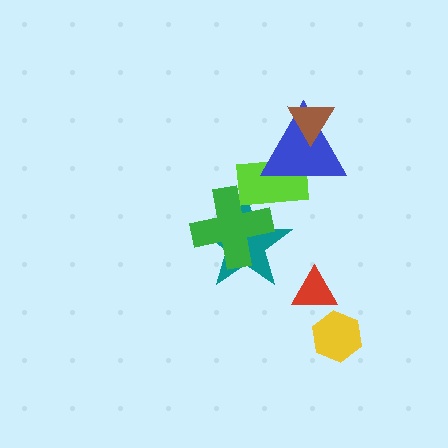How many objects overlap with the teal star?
2 objects overlap with the teal star.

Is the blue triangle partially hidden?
Yes, it is partially covered by another shape.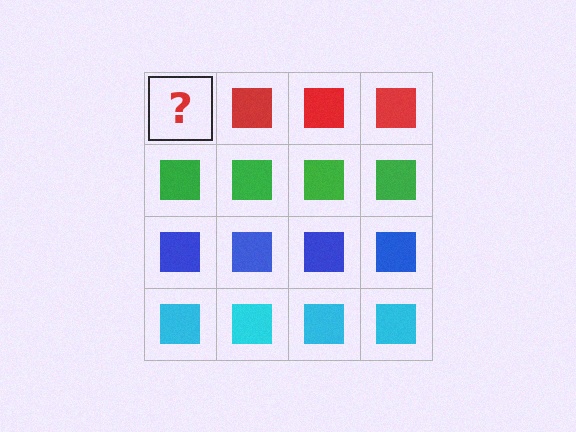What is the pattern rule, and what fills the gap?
The rule is that each row has a consistent color. The gap should be filled with a red square.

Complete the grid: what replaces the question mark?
The question mark should be replaced with a red square.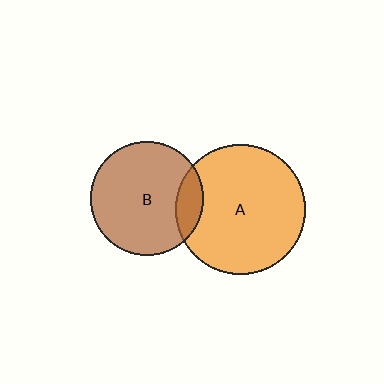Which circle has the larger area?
Circle A (orange).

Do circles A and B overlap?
Yes.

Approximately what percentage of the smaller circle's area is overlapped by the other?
Approximately 15%.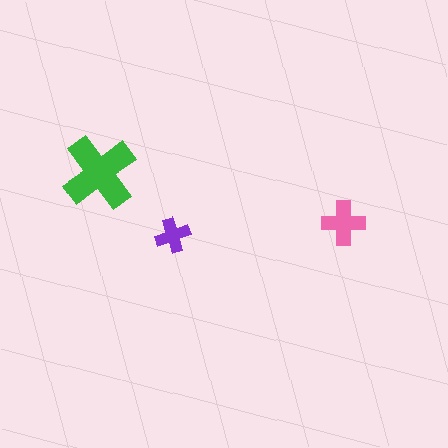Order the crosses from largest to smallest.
the green one, the pink one, the purple one.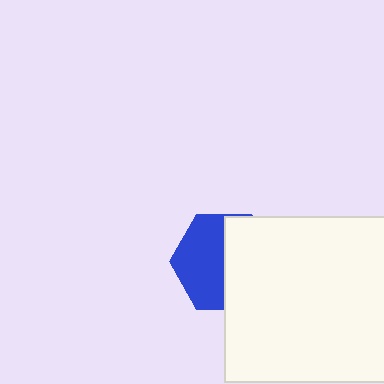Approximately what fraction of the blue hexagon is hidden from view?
Roughly 50% of the blue hexagon is hidden behind the white square.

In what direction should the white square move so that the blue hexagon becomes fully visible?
The white square should move right. That is the shortest direction to clear the overlap and leave the blue hexagon fully visible.